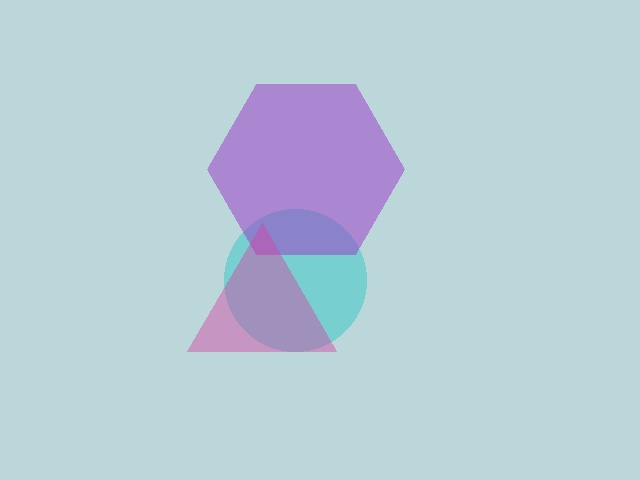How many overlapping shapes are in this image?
There are 3 overlapping shapes in the image.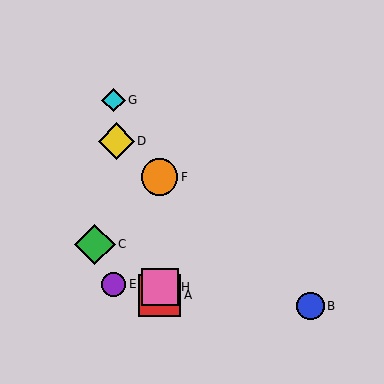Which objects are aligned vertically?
Objects A, F, H are aligned vertically.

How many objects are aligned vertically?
3 objects (A, F, H) are aligned vertically.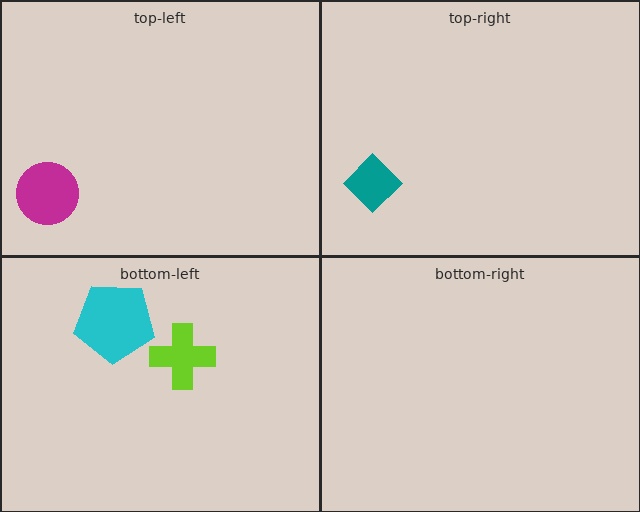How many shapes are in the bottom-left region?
2.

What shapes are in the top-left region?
The magenta circle.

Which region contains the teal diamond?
The top-right region.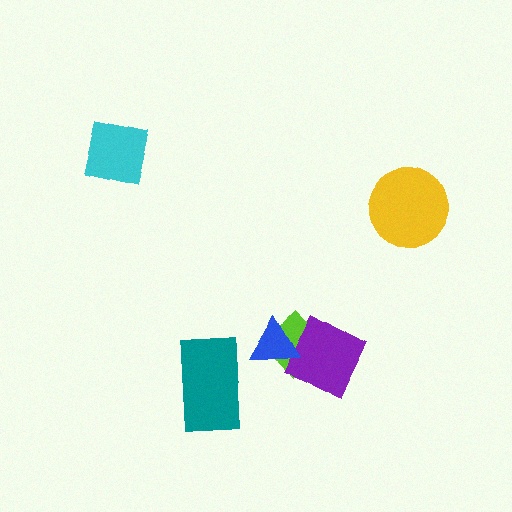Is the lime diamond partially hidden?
Yes, it is partially covered by another shape.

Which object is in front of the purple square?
The blue triangle is in front of the purple square.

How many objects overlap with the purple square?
2 objects overlap with the purple square.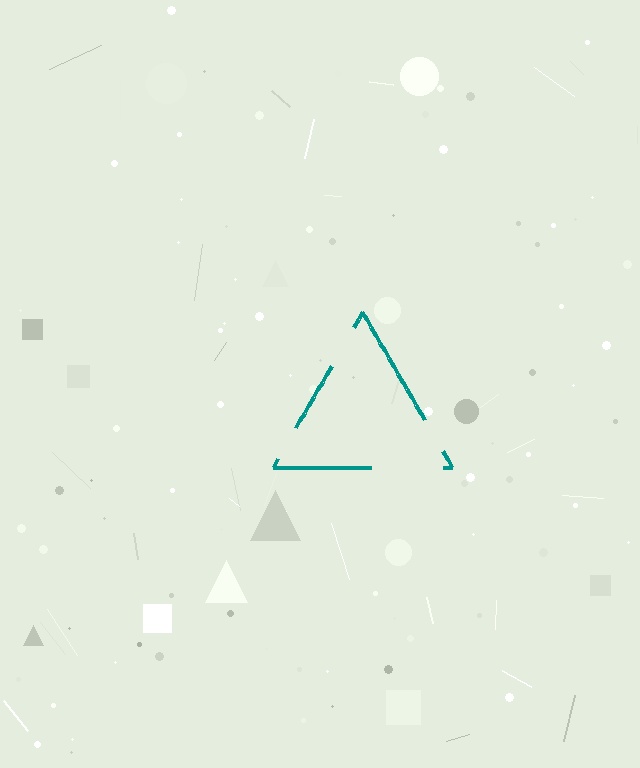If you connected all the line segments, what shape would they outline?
They would outline a triangle.